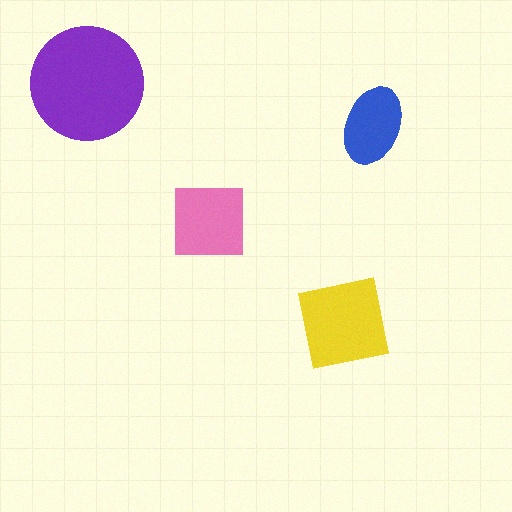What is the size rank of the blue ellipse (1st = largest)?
4th.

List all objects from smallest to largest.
The blue ellipse, the pink square, the yellow square, the purple circle.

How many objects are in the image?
There are 4 objects in the image.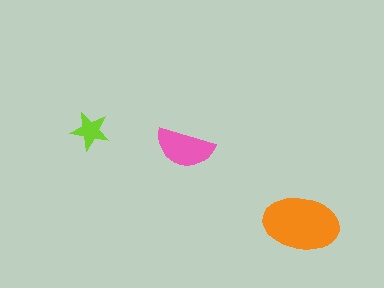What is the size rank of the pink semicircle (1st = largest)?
2nd.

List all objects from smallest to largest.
The lime star, the pink semicircle, the orange ellipse.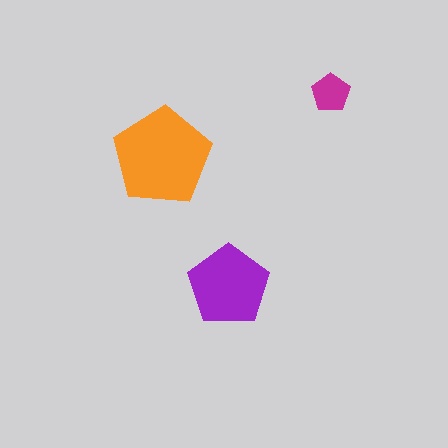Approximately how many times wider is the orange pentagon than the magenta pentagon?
About 2.5 times wider.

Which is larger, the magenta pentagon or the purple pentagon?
The purple one.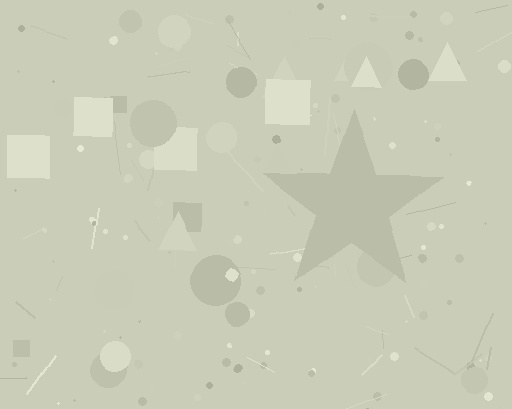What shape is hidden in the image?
A star is hidden in the image.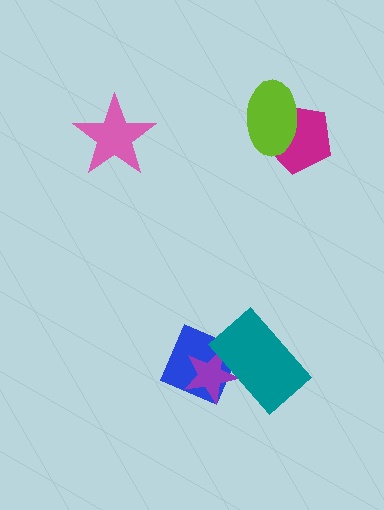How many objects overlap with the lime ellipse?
1 object overlaps with the lime ellipse.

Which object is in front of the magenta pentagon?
The lime ellipse is in front of the magenta pentagon.